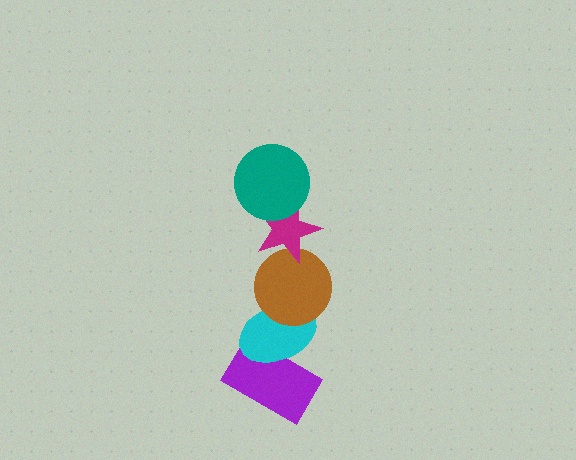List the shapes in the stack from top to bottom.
From top to bottom: the teal circle, the magenta star, the brown circle, the cyan ellipse, the purple rectangle.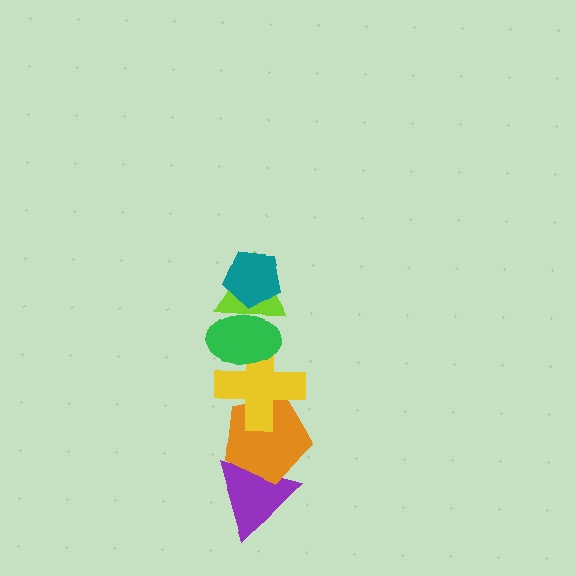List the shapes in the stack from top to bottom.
From top to bottom: the teal pentagon, the lime triangle, the green ellipse, the yellow cross, the orange pentagon, the purple triangle.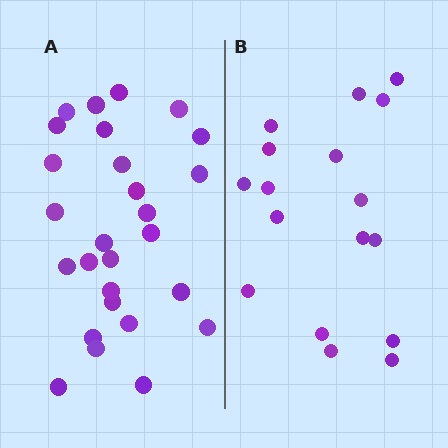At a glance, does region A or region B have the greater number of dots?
Region A (the left region) has more dots.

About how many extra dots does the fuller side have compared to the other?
Region A has roughly 10 or so more dots than region B.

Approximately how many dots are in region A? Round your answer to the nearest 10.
About 30 dots. (The exact count is 27, which rounds to 30.)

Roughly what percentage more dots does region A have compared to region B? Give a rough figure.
About 60% more.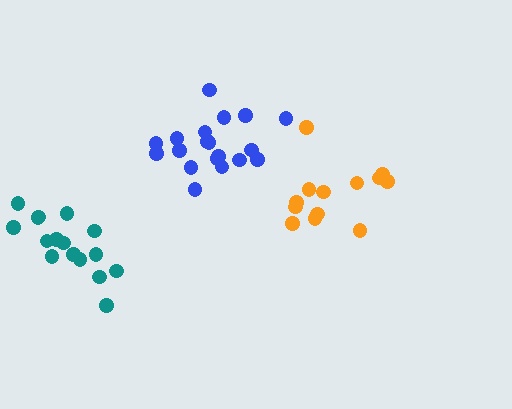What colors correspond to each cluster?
The clusters are colored: orange, blue, teal.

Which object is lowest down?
The teal cluster is bottommost.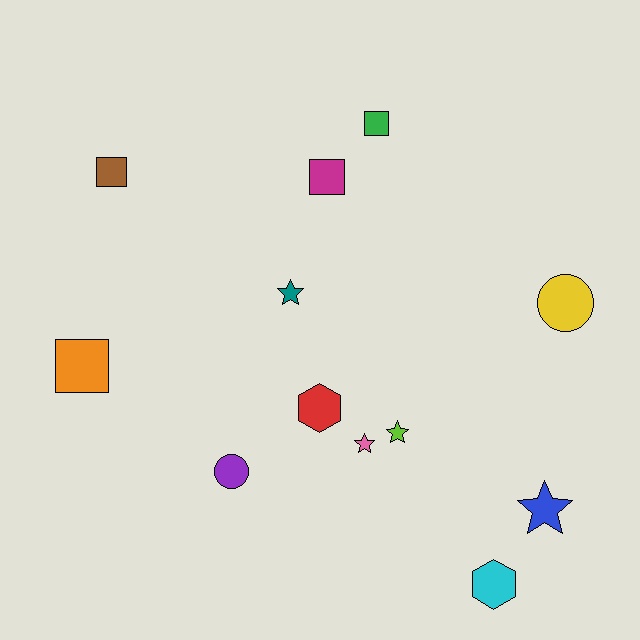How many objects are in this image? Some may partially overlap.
There are 12 objects.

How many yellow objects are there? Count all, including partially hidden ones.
There is 1 yellow object.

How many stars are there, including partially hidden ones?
There are 4 stars.